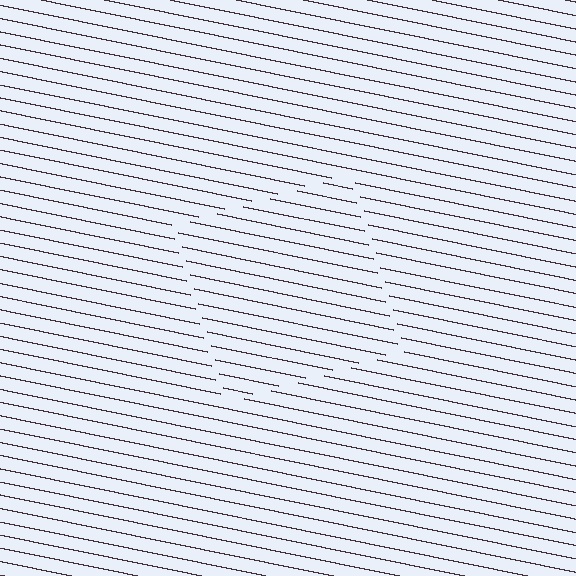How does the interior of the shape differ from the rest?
The interior of the shape contains the same grating, shifted by half a period — the contour is defined by the phase discontinuity where line-ends from the inner and outer gratings abut.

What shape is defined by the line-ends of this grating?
An illusory square. The interior of the shape contains the same grating, shifted by half a period — the contour is defined by the phase discontinuity where line-ends from the inner and outer gratings abut.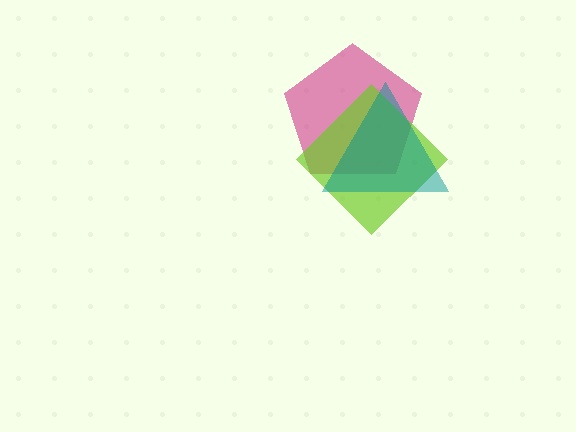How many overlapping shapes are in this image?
There are 3 overlapping shapes in the image.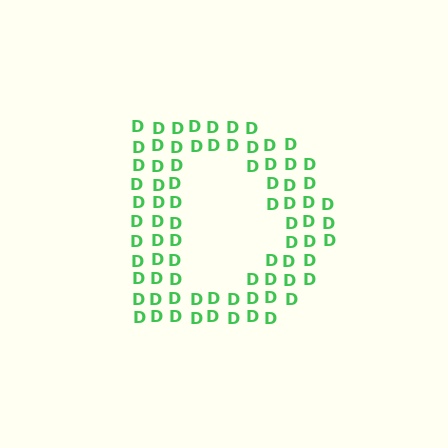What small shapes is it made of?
It is made of small letter D's.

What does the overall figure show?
The overall figure shows the letter D.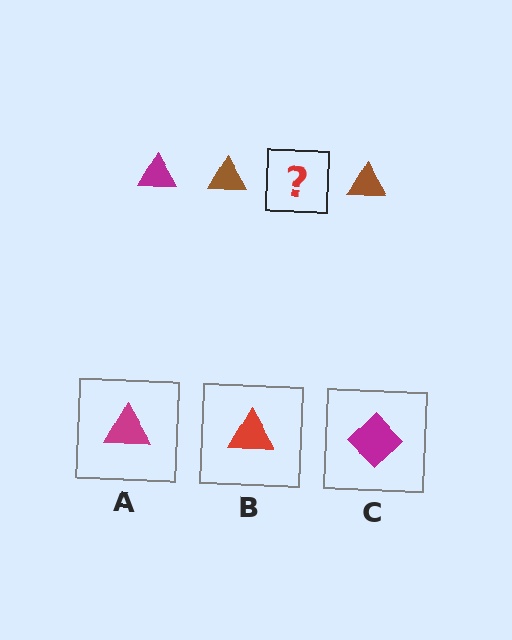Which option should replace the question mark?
Option A.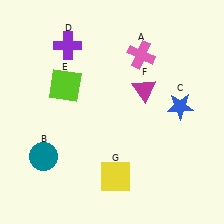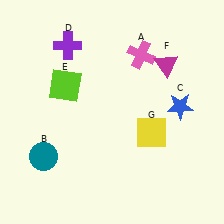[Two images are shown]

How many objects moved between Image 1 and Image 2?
2 objects moved between the two images.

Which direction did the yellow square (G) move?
The yellow square (G) moved up.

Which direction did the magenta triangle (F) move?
The magenta triangle (F) moved up.